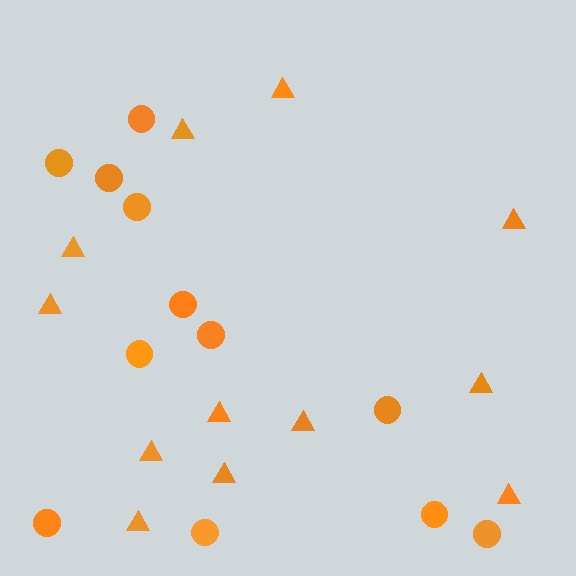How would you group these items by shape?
There are 2 groups: one group of circles (12) and one group of triangles (12).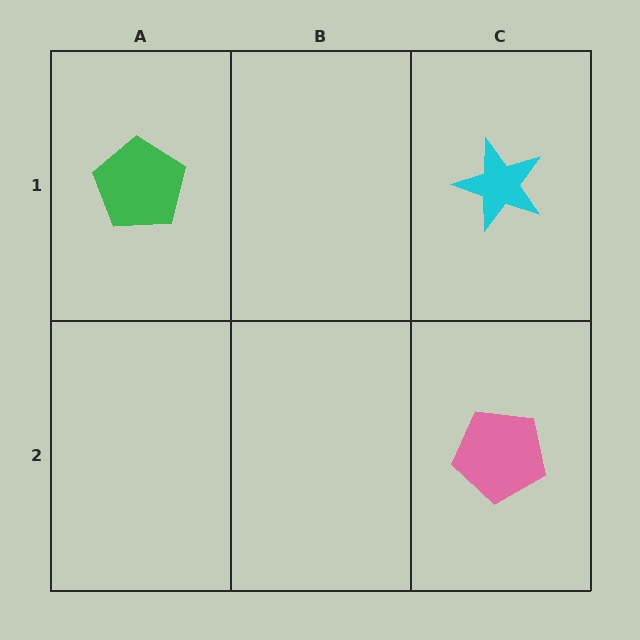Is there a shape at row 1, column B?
No, that cell is empty.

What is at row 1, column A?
A green pentagon.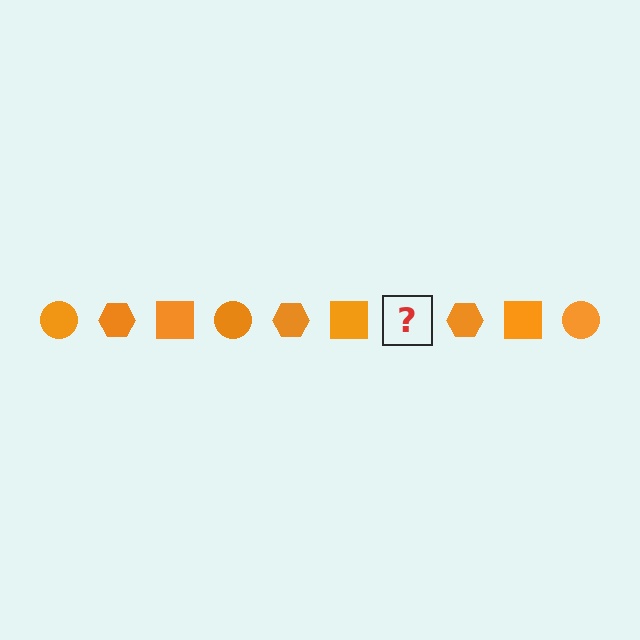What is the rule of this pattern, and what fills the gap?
The rule is that the pattern cycles through circle, hexagon, square shapes in orange. The gap should be filled with an orange circle.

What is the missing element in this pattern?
The missing element is an orange circle.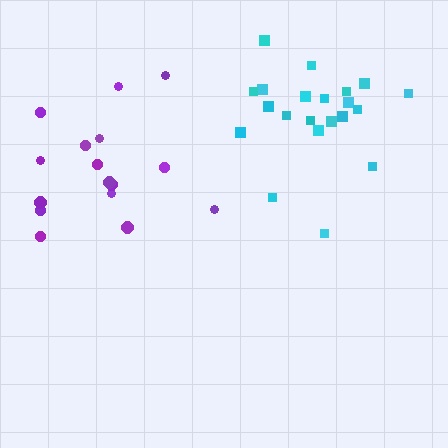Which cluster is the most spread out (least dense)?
Purple.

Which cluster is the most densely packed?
Cyan.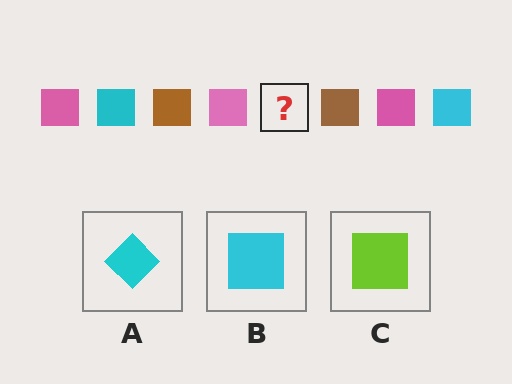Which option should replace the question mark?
Option B.